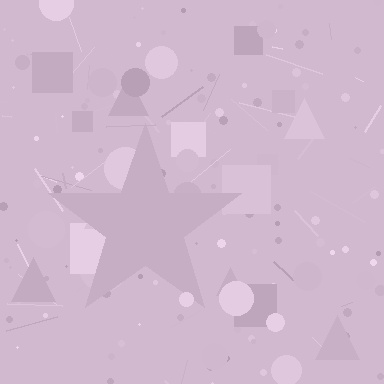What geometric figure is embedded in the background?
A star is embedded in the background.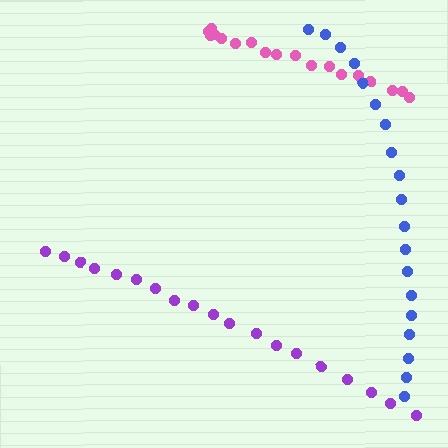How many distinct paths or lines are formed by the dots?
There are 3 distinct paths.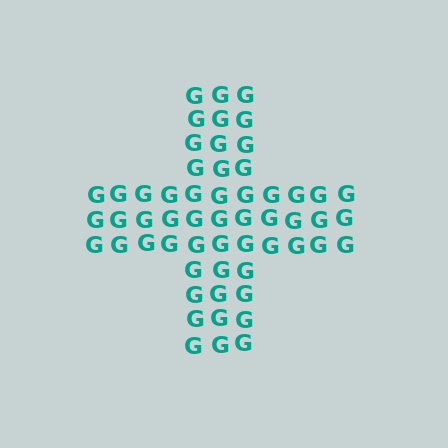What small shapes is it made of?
It is made of small letter G's.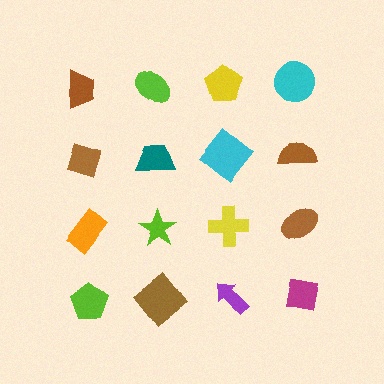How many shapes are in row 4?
4 shapes.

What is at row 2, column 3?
A cyan diamond.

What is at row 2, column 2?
A teal trapezoid.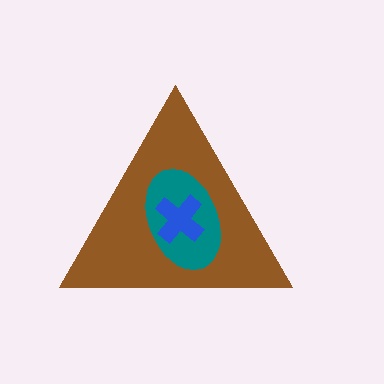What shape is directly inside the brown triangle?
The teal ellipse.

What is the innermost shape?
The blue cross.